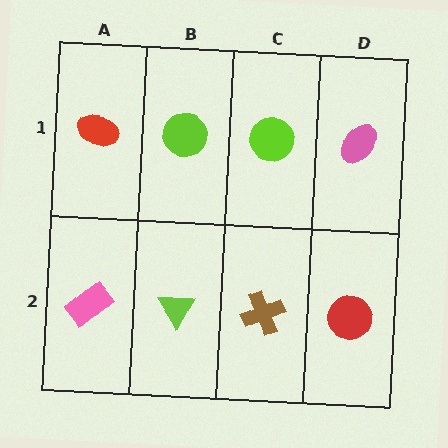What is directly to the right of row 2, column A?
A lime triangle.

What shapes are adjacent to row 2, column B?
A lime circle (row 1, column B), a pink rectangle (row 2, column A), a brown cross (row 2, column C).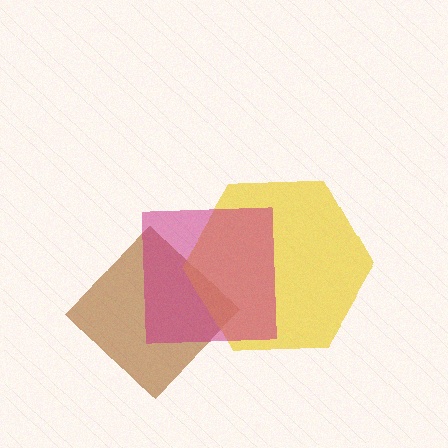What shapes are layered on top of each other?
The layered shapes are: a brown diamond, a yellow hexagon, a magenta square.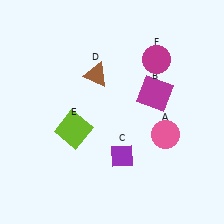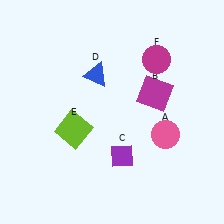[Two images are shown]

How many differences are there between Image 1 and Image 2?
There is 1 difference between the two images.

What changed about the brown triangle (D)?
In Image 1, D is brown. In Image 2, it changed to blue.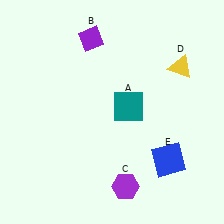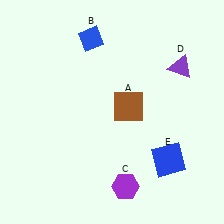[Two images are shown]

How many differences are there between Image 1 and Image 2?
There are 3 differences between the two images.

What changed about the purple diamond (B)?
In Image 1, B is purple. In Image 2, it changed to blue.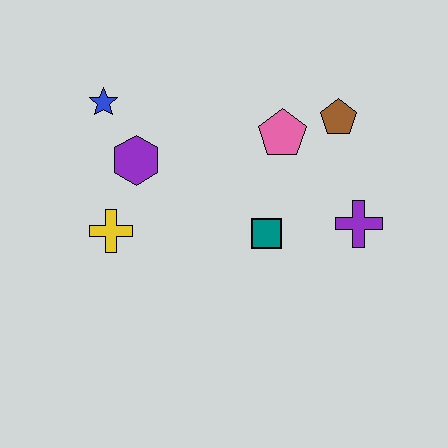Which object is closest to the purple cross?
The teal square is closest to the purple cross.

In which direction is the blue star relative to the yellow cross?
The blue star is above the yellow cross.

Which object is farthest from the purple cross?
The blue star is farthest from the purple cross.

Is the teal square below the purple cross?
Yes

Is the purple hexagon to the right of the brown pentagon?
No